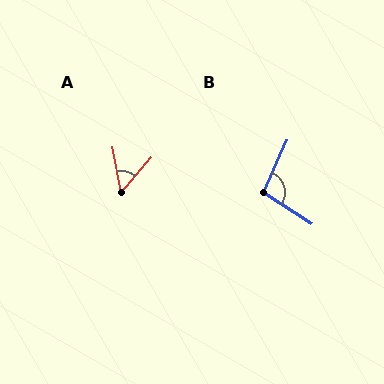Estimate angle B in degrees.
Approximately 99 degrees.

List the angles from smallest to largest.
A (51°), B (99°).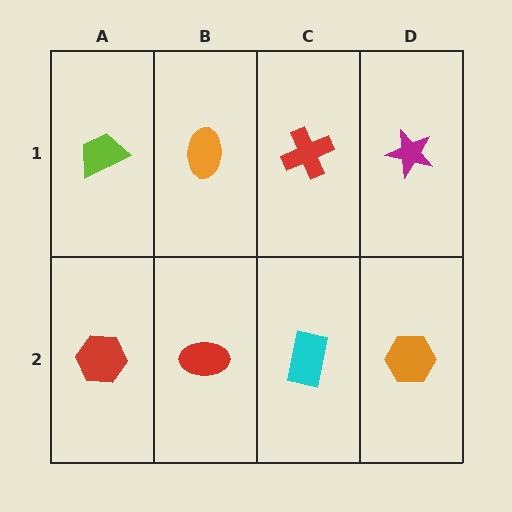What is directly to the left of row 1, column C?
An orange ellipse.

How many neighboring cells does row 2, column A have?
2.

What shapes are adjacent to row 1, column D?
An orange hexagon (row 2, column D), a red cross (row 1, column C).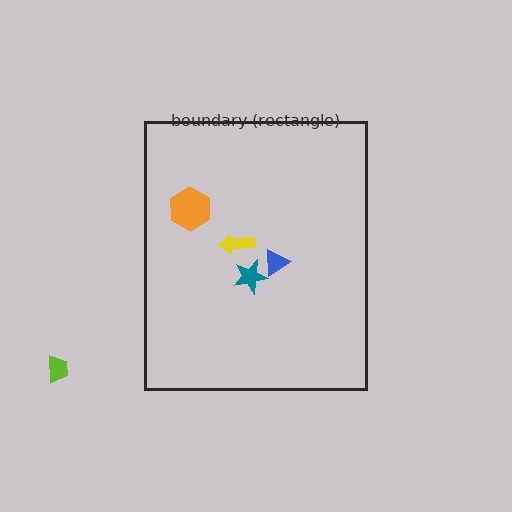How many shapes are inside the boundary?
4 inside, 1 outside.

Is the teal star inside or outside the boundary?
Inside.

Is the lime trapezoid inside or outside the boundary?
Outside.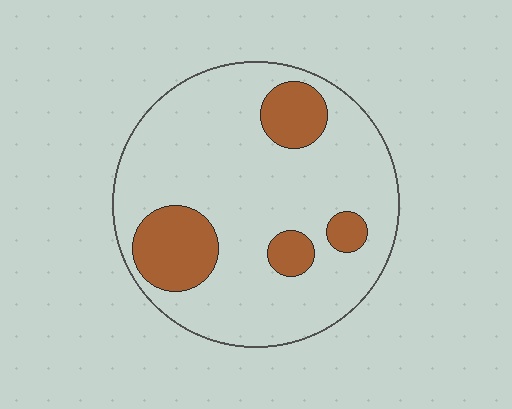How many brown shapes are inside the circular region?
4.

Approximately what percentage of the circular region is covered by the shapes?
Approximately 20%.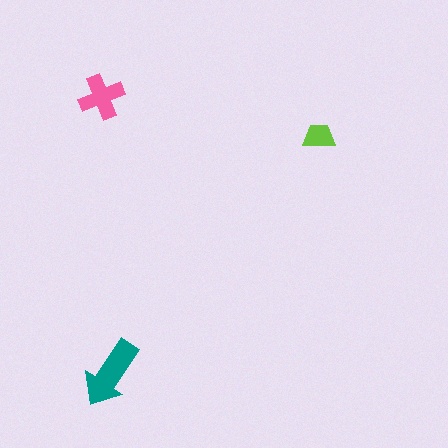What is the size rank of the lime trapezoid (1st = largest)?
3rd.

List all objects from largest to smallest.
The teal arrow, the pink cross, the lime trapezoid.